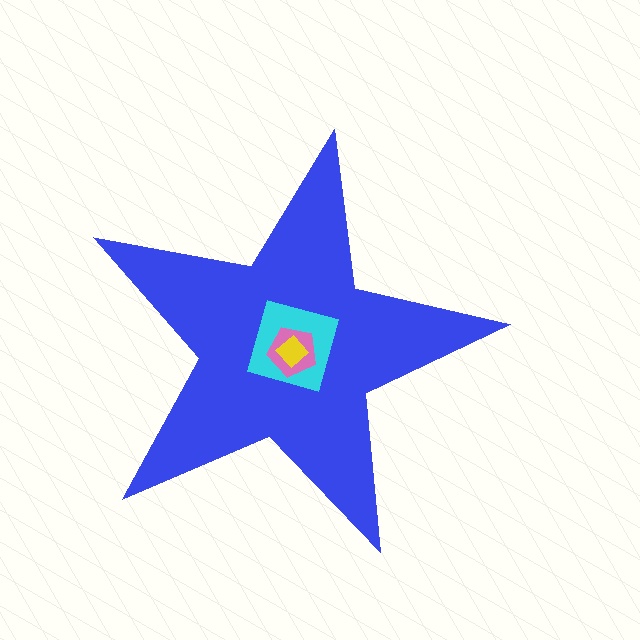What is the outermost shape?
The blue star.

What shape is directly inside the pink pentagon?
The yellow diamond.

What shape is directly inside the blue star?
The cyan square.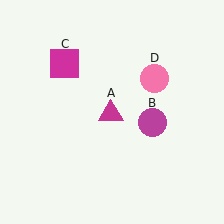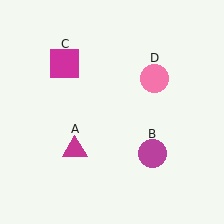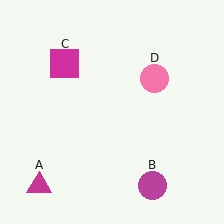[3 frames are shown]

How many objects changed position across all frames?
2 objects changed position: magenta triangle (object A), magenta circle (object B).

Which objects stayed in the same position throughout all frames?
Magenta square (object C) and pink circle (object D) remained stationary.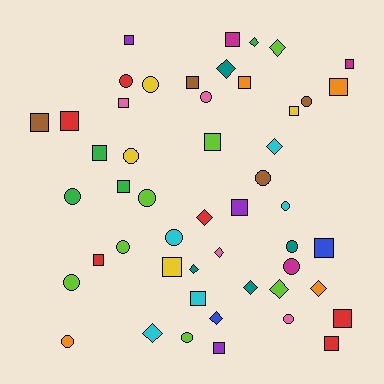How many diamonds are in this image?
There are 12 diamonds.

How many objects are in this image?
There are 50 objects.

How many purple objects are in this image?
There are 3 purple objects.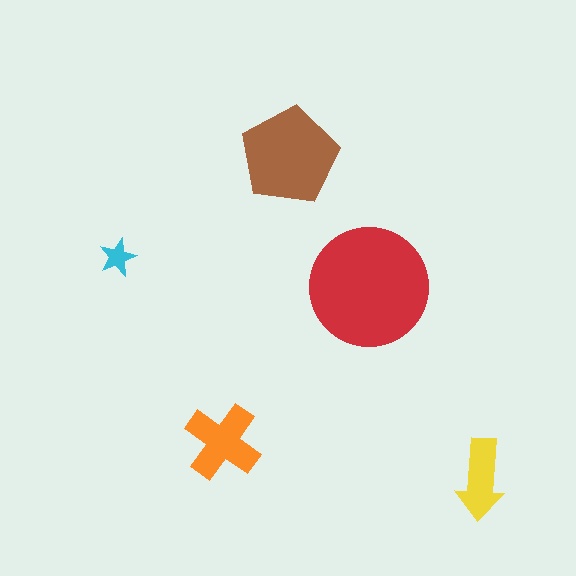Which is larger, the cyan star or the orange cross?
The orange cross.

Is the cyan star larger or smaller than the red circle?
Smaller.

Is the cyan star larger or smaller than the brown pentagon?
Smaller.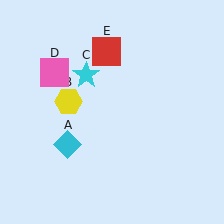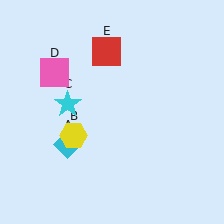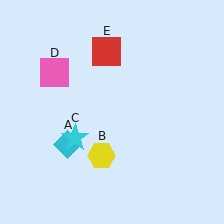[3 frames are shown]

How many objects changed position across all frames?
2 objects changed position: yellow hexagon (object B), cyan star (object C).